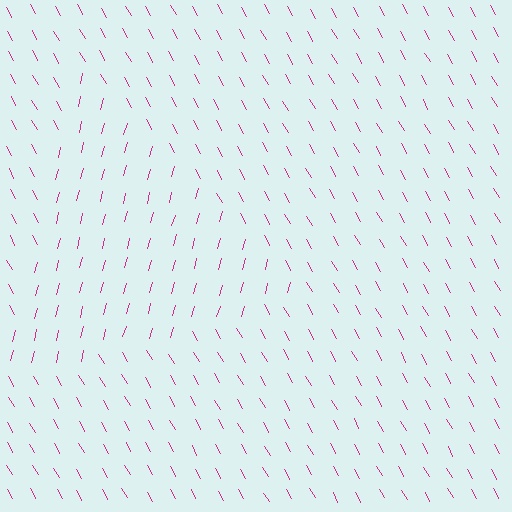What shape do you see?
I see a triangle.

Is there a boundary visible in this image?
Yes, there is a texture boundary formed by a change in line orientation.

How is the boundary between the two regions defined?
The boundary is defined purely by a change in line orientation (approximately 45 degrees difference). All lines are the same color and thickness.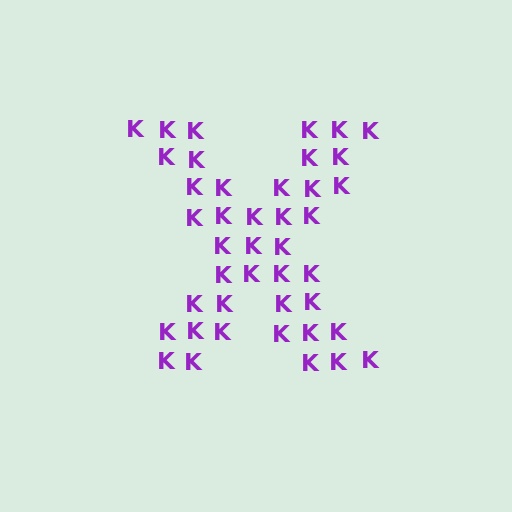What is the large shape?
The large shape is the letter X.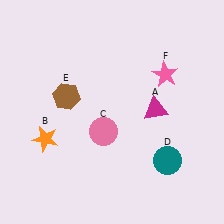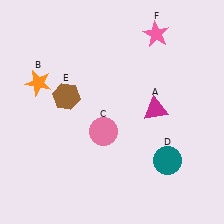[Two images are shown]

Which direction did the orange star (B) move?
The orange star (B) moved up.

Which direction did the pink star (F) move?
The pink star (F) moved up.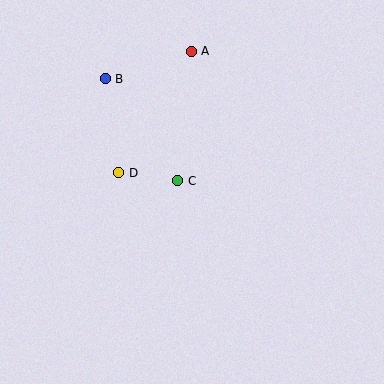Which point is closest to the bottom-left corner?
Point D is closest to the bottom-left corner.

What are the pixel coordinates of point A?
Point A is at (191, 51).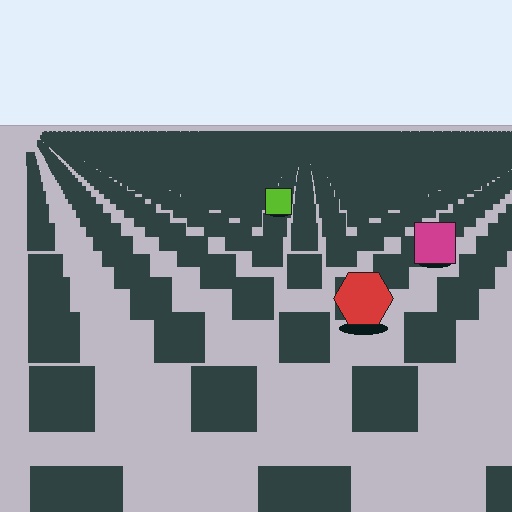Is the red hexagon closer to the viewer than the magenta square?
Yes. The red hexagon is closer — you can tell from the texture gradient: the ground texture is coarser near it.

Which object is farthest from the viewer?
The lime square is farthest from the viewer. It appears smaller and the ground texture around it is denser.